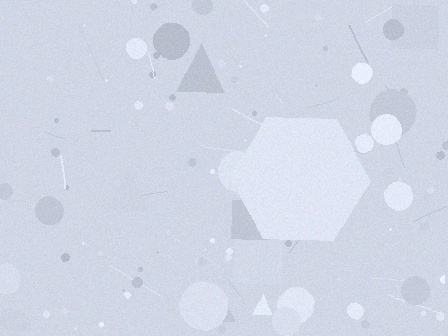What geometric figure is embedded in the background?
A hexagon is embedded in the background.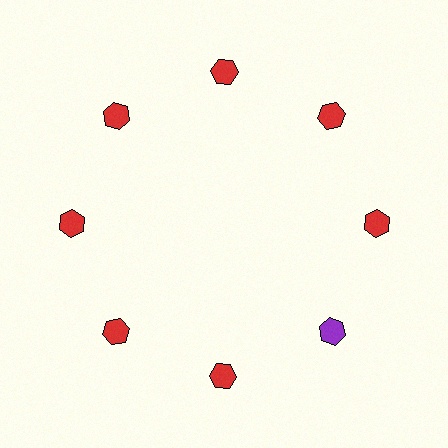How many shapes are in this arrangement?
There are 8 shapes arranged in a ring pattern.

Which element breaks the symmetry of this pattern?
The purple hexagon at roughly the 4 o'clock position breaks the symmetry. All other shapes are red hexagons.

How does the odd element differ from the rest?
It has a different color: purple instead of red.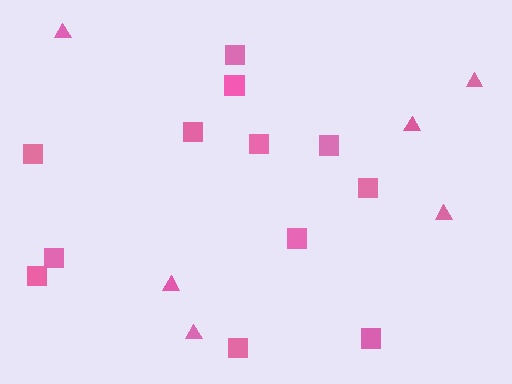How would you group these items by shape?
There are 2 groups: one group of triangles (6) and one group of squares (12).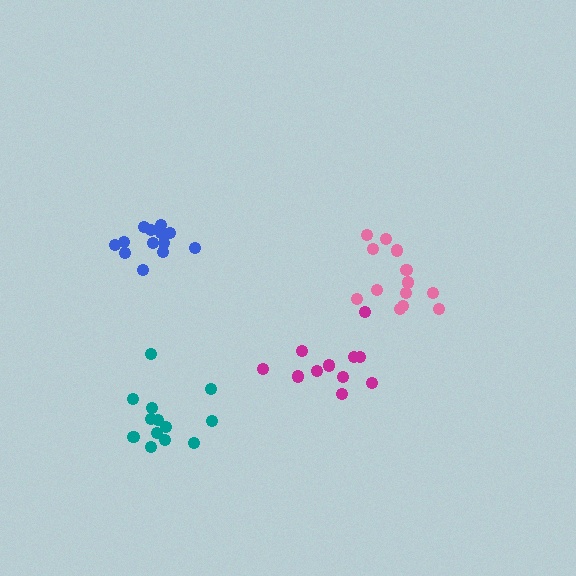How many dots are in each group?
Group 1: 11 dots, Group 2: 13 dots, Group 3: 13 dots, Group 4: 13 dots (50 total).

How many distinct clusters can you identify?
There are 4 distinct clusters.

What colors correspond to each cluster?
The clusters are colored: magenta, teal, blue, pink.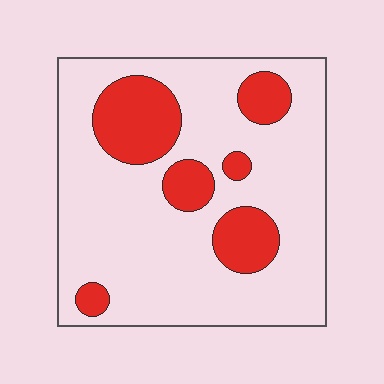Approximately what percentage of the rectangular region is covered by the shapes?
Approximately 20%.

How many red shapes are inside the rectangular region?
6.